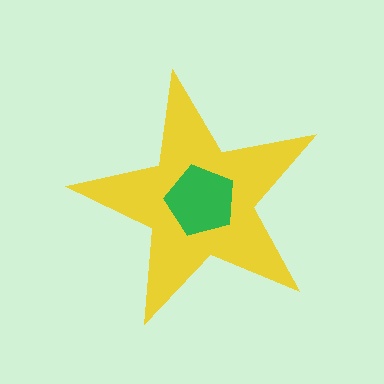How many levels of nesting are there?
2.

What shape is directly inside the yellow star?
The green pentagon.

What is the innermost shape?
The green pentagon.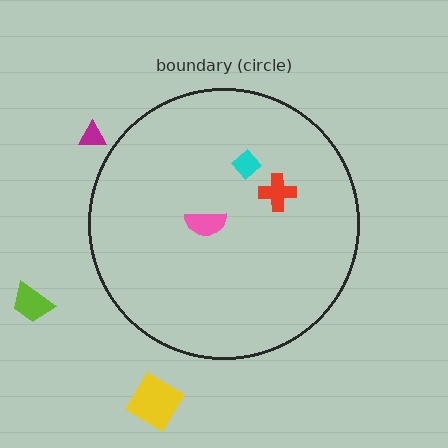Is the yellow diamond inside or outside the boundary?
Outside.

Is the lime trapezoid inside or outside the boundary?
Outside.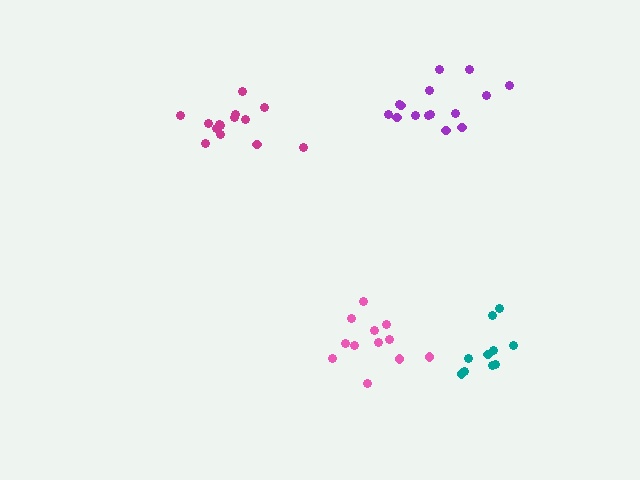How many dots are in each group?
Group 1: 10 dots, Group 2: 15 dots, Group 3: 12 dots, Group 4: 14 dots (51 total).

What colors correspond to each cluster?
The clusters are colored: teal, purple, pink, magenta.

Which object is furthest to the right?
The teal cluster is rightmost.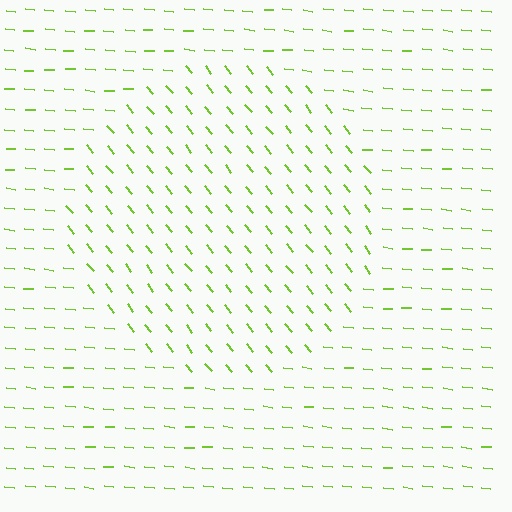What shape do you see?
I see a circle.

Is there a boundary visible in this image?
Yes, there is a texture boundary formed by a change in line orientation.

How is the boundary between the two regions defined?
The boundary is defined purely by a change in line orientation (approximately 45 degrees difference). All lines are the same color and thickness.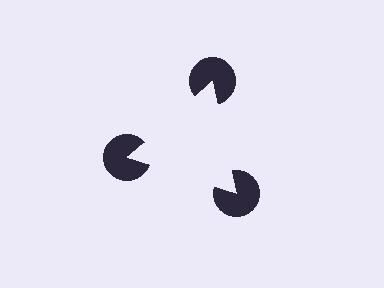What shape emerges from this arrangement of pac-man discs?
An illusory triangle — its edges are inferred from the aligned wedge cuts in the pac-man discs, not physically drawn.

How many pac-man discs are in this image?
There are 3 — one at each vertex of the illusory triangle.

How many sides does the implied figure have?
3 sides.